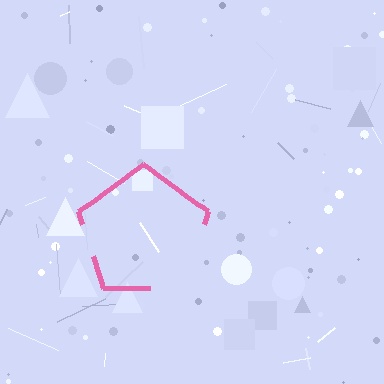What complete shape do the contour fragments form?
The contour fragments form a pentagon.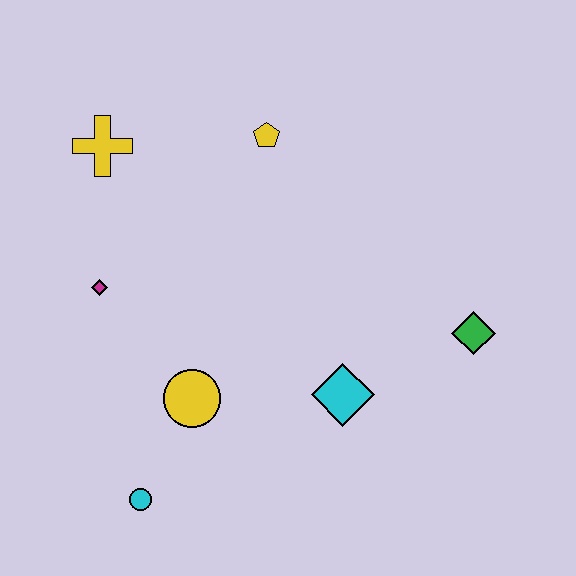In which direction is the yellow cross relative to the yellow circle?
The yellow cross is above the yellow circle.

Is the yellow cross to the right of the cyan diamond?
No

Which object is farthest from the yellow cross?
The green diamond is farthest from the yellow cross.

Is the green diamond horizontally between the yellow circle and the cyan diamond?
No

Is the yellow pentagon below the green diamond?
No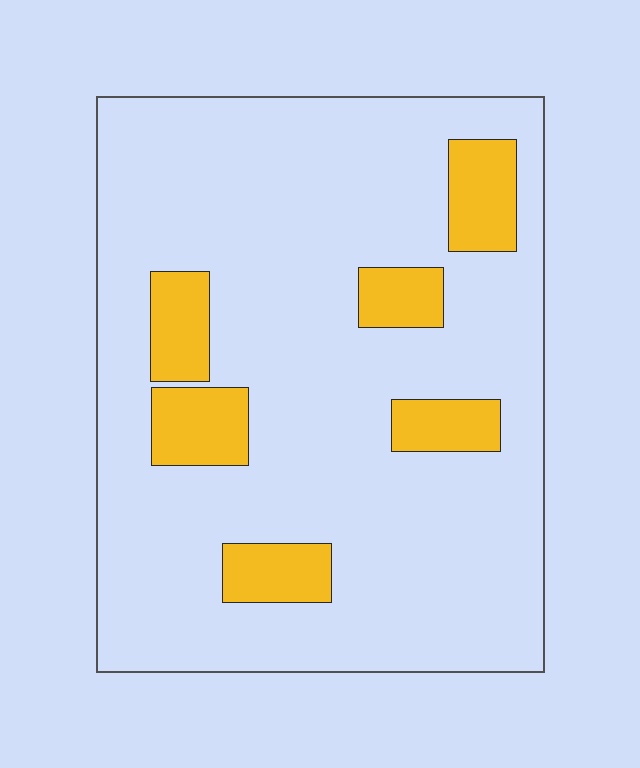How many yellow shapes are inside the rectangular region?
6.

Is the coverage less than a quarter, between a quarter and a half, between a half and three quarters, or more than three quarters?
Less than a quarter.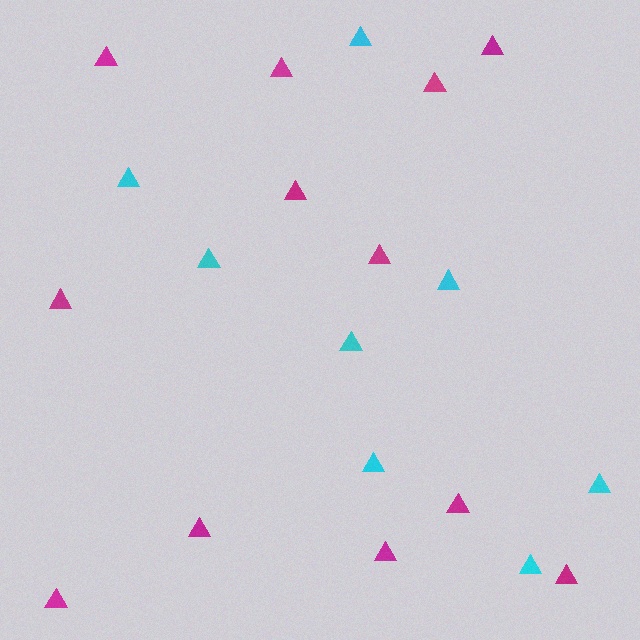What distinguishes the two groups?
There are 2 groups: one group of magenta triangles (12) and one group of cyan triangles (8).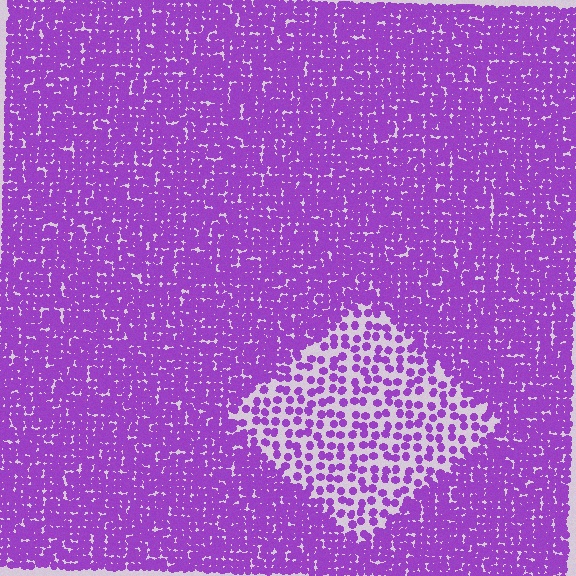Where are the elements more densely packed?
The elements are more densely packed outside the diamond boundary.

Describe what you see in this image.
The image contains small purple elements arranged at two different densities. A diamond-shaped region is visible where the elements are less densely packed than the surrounding area.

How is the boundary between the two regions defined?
The boundary is defined by a change in element density (approximately 2.5x ratio). All elements are the same color, size, and shape.